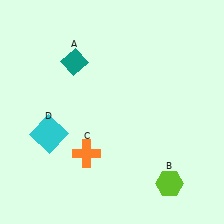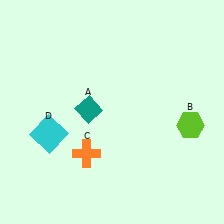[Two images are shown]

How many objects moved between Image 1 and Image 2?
2 objects moved between the two images.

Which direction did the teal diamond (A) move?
The teal diamond (A) moved down.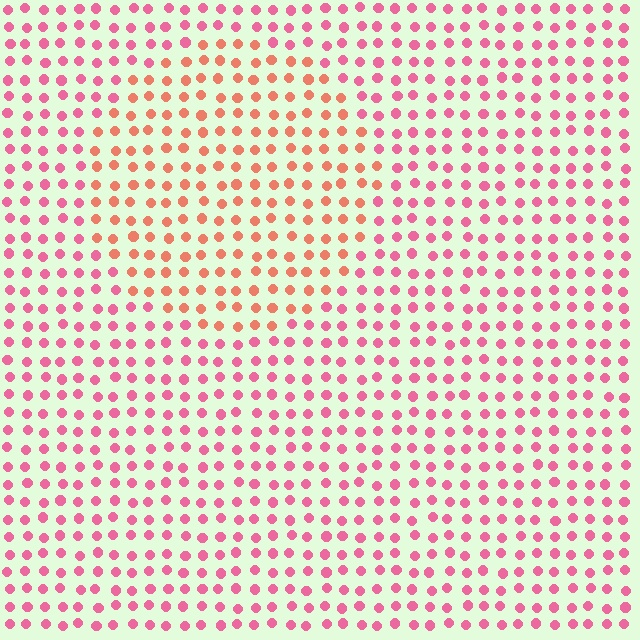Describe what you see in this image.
The image is filled with small pink elements in a uniform arrangement. A circle-shaped region is visible where the elements are tinted to a slightly different hue, forming a subtle color boundary.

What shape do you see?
I see a circle.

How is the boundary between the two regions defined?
The boundary is defined purely by a slight shift in hue (about 34 degrees). Spacing, size, and orientation are identical on both sides.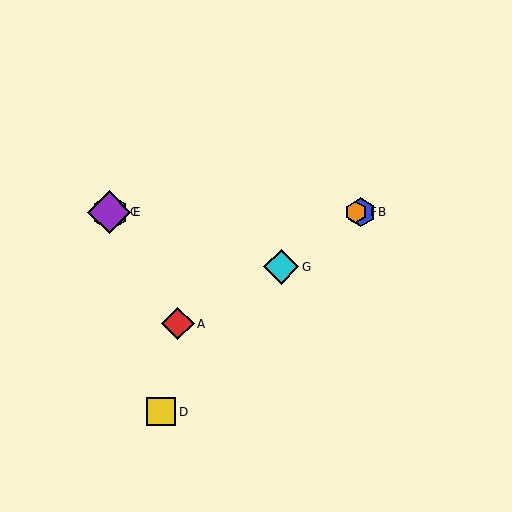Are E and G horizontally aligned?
No, E is at y≈212 and G is at y≈267.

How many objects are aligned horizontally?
4 objects (B, C, E, F) are aligned horizontally.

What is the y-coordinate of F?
Object F is at y≈212.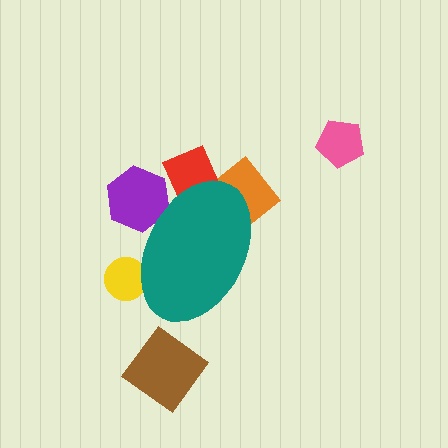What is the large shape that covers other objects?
A teal ellipse.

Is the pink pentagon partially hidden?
No, the pink pentagon is fully visible.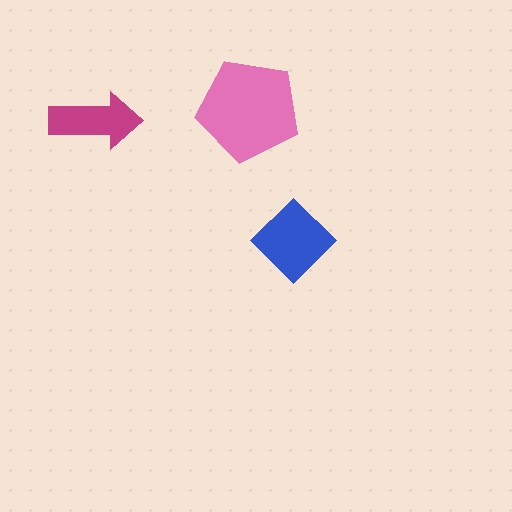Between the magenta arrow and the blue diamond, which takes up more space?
The blue diamond.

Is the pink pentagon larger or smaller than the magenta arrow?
Larger.